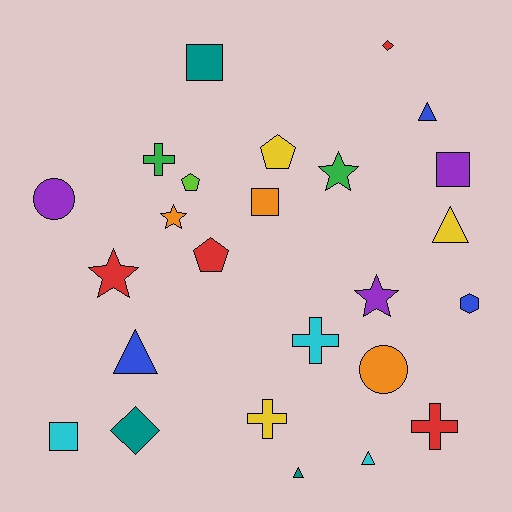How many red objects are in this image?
There are 4 red objects.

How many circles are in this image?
There are 2 circles.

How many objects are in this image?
There are 25 objects.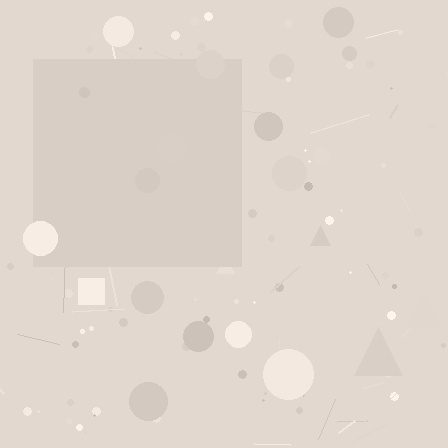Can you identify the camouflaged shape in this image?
The camouflaged shape is a square.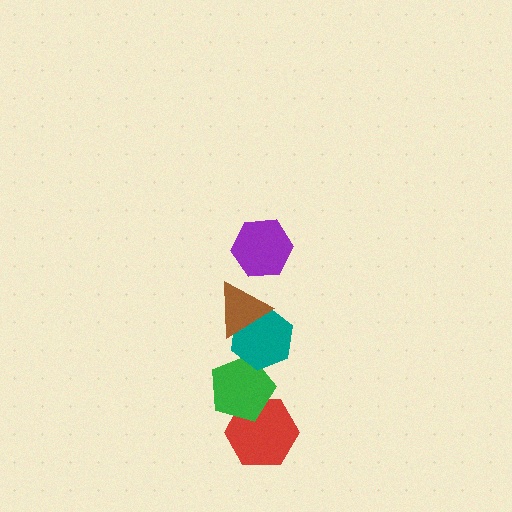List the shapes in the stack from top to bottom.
From top to bottom: the purple hexagon, the brown triangle, the teal hexagon, the green pentagon, the red hexagon.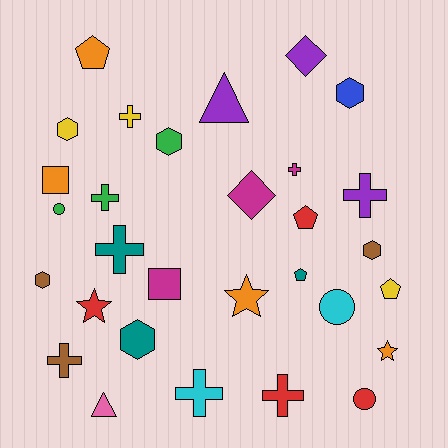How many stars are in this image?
There are 3 stars.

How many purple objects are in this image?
There are 3 purple objects.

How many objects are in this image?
There are 30 objects.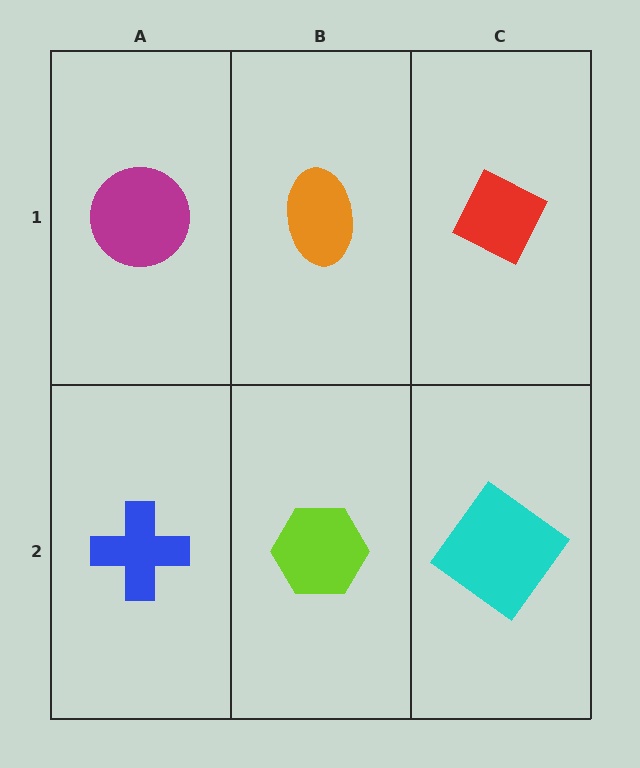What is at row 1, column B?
An orange ellipse.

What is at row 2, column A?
A blue cross.